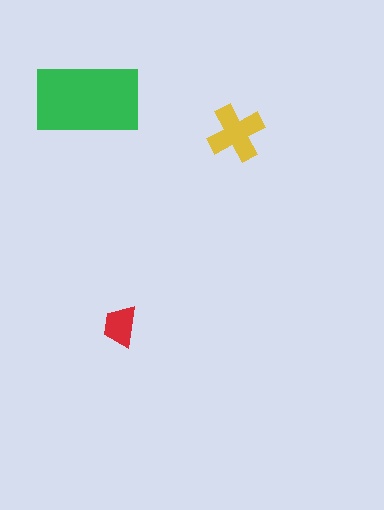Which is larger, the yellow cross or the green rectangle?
The green rectangle.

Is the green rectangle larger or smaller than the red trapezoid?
Larger.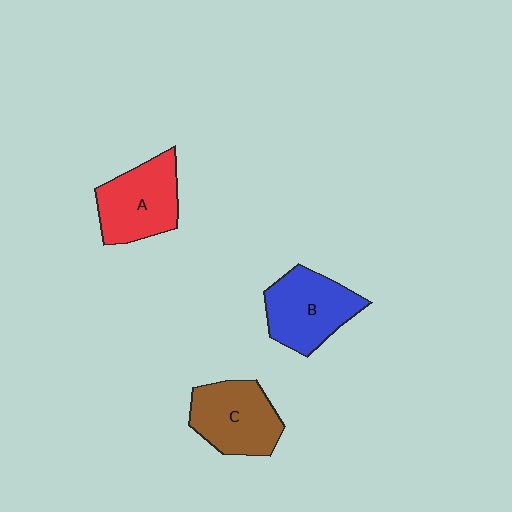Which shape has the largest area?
Shape B (blue).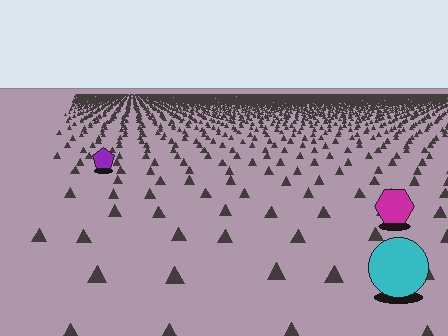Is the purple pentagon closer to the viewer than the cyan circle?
No. The cyan circle is closer — you can tell from the texture gradient: the ground texture is coarser near it.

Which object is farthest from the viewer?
The purple pentagon is farthest from the viewer. It appears smaller and the ground texture around it is denser.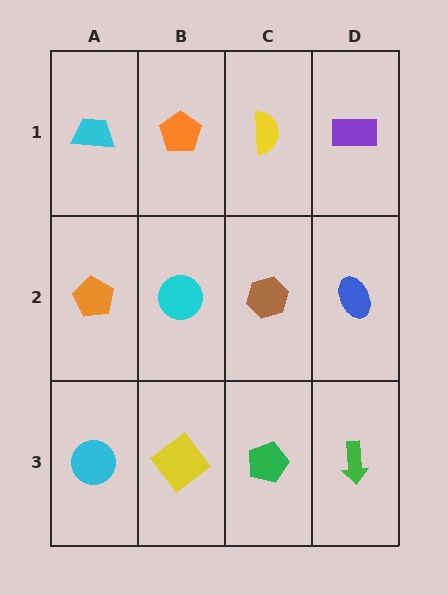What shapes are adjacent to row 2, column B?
An orange pentagon (row 1, column B), a yellow diamond (row 3, column B), an orange pentagon (row 2, column A), a brown hexagon (row 2, column C).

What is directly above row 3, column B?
A cyan circle.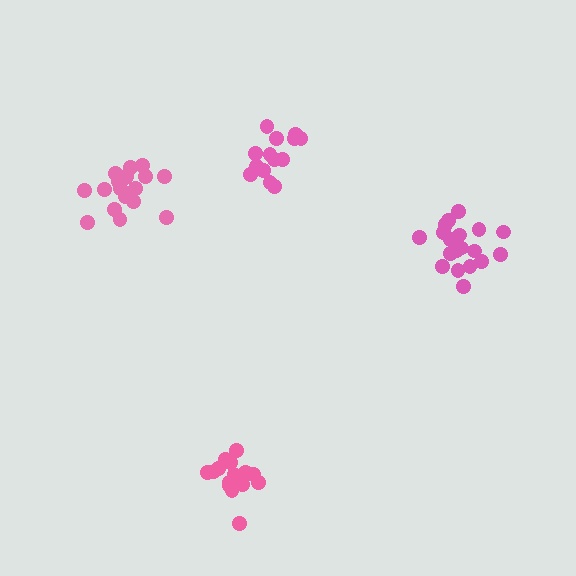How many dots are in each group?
Group 1: 20 dots, Group 2: 14 dots, Group 3: 19 dots, Group 4: 15 dots (68 total).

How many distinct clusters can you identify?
There are 4 distinct clusters.